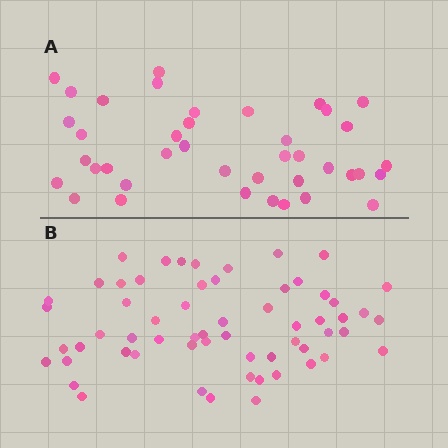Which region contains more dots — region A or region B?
Region B (the bottom region) has more dots.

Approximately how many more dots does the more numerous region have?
Region B has approximately 20 more dots than region A.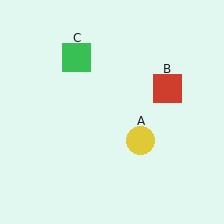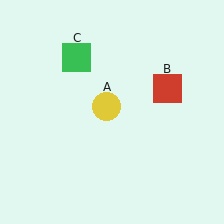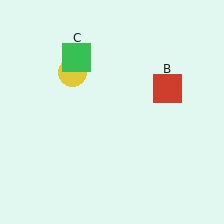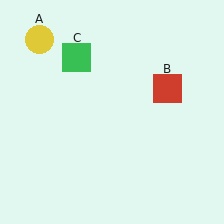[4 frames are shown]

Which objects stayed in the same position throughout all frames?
Red square (object B) and green square (object C) remained stationary.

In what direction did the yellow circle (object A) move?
The yellow circle (object A) moved up and to the left.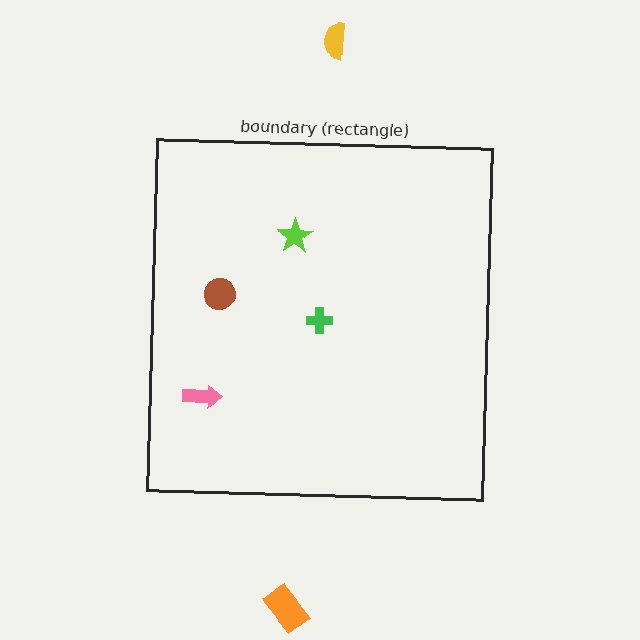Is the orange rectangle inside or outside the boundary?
Outside.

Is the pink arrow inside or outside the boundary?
Inside.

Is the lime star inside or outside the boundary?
Inside.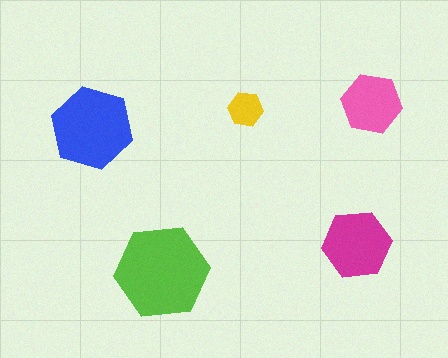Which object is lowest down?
The lime hexagon is bottommost.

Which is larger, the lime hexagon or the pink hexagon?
The lime one.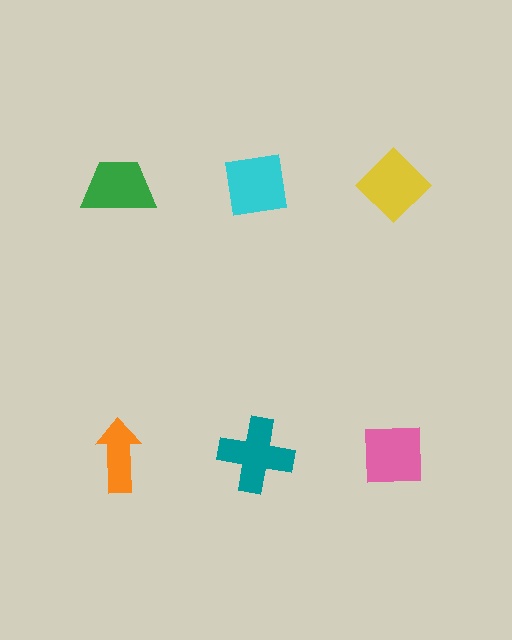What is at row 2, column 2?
A teal cross.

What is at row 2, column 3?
A pink square.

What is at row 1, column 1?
A green trapezoid.